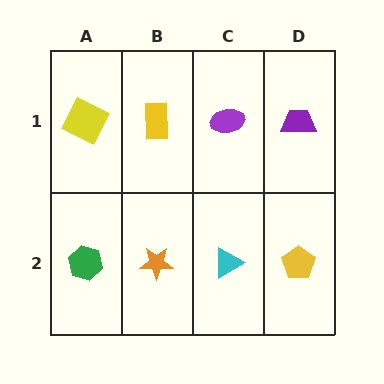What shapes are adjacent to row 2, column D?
A purple trapezoid (row 1, column D), a cyan triangle (row 2, column C).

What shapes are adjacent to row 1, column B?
An orange star (row 2, column B), a yellow square (row 1, column A), a purple ellipse (row 1, column C).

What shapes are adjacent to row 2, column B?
A yellow rectangle (row 1, column B), a green hexagon (row 2, column A), a cyan triangle (row 2, column C).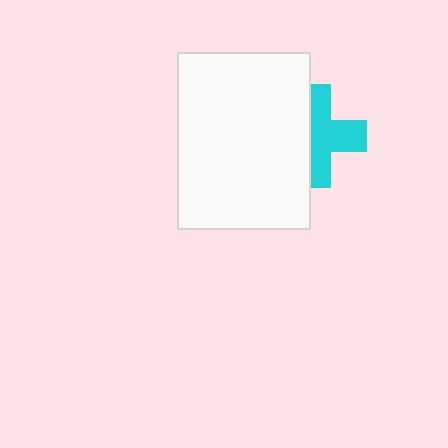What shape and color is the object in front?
The object in front is a white rectangle.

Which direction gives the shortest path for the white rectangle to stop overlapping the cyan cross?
Moving left gives the shortest separation.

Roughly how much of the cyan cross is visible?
About half of it is visible (roughly 57%).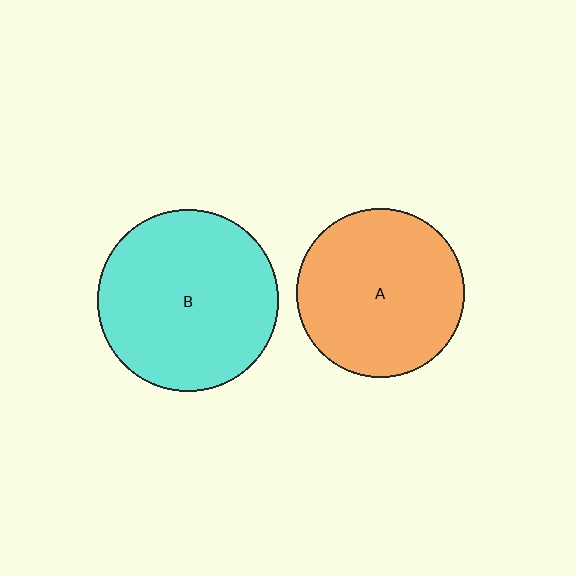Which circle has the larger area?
Circle B (cyan).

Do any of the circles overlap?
No, none of the circles overlap.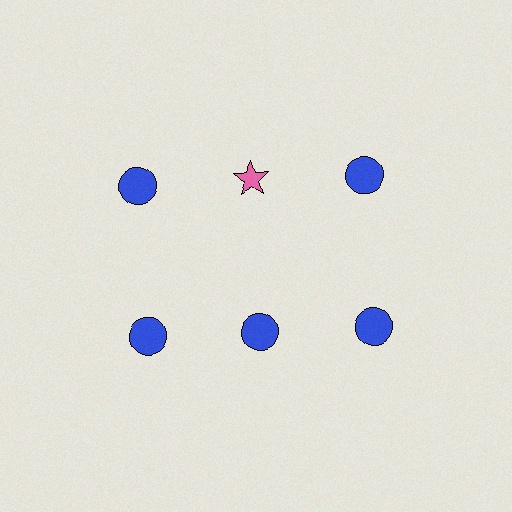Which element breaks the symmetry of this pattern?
The pink star in the top row, second from left column breaks the symmetry. All other shapes are blue circles.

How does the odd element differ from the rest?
It differs in both color (pink instead of blue) and shape (star instead of circle).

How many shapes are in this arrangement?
There are 6 shapes arranged in a grid pattern.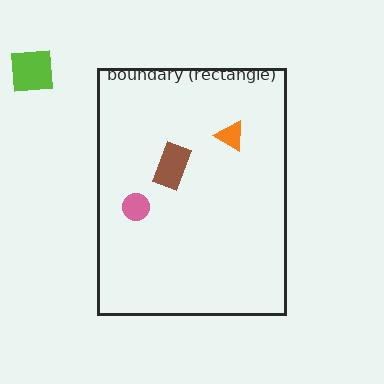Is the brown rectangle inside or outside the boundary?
Inside.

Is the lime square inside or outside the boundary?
Outside.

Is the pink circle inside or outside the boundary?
Inside.